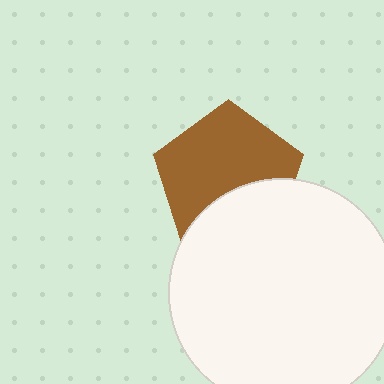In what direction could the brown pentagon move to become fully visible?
The brown pentagon could move up. That would shift it out from behind the white circle entirely.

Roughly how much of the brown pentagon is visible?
Most of it is visible (roughly 67%).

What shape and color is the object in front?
The object in front is a white circle.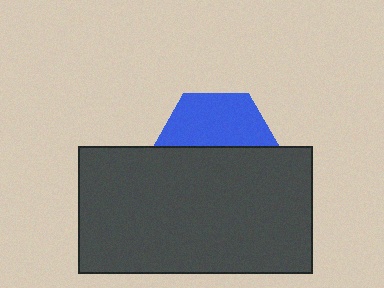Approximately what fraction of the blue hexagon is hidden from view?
Roughly 56% of the blue hexagon is hidden behind the dark gray rectangle.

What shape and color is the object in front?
The object in front is a dark gray rectangle.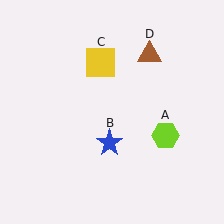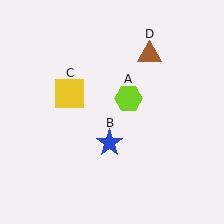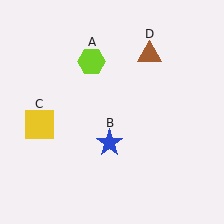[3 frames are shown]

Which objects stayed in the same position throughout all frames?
Blue star (object B) and brown triangle (object D) remained stationary.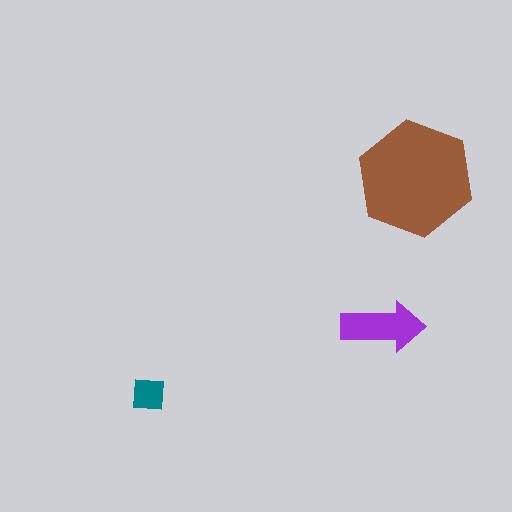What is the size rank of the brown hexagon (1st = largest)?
1st.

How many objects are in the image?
There are 3 objects in the image.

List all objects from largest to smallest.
The brown hexagon, the purple arrow, the teal square.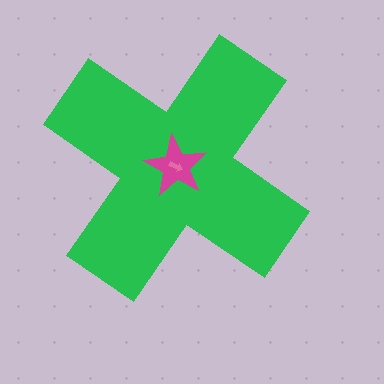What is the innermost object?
The pink arrow.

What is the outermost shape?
The green cross.